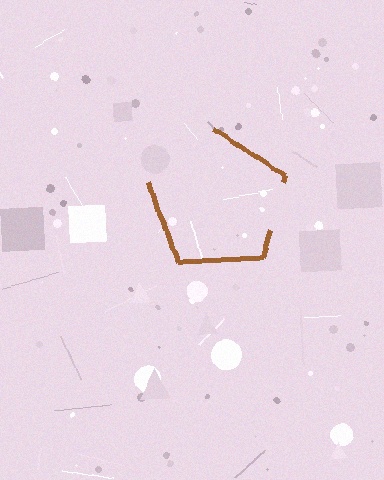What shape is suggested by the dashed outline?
The dashed outline suggests a pentagon.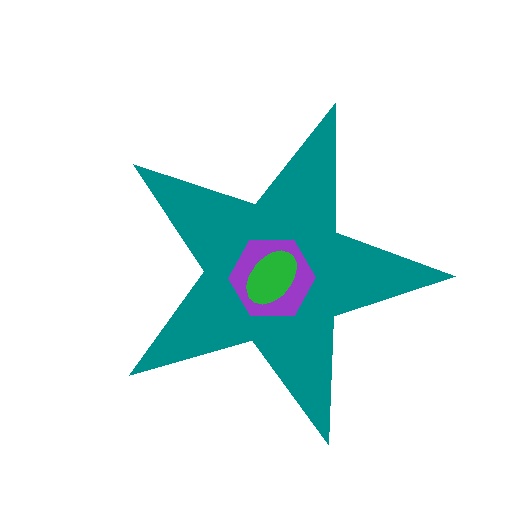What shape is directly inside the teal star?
The purple hexagon.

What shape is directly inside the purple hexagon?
The green ellipse.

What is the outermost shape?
The teal star.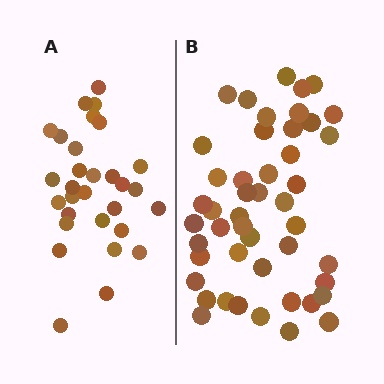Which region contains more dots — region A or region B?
Region B (the right region) has more dots.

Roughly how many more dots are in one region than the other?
Region B has approximately 15 more dots than region A.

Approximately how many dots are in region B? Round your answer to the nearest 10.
About 50 dots. (The exact count is 47, which rounds to 50.)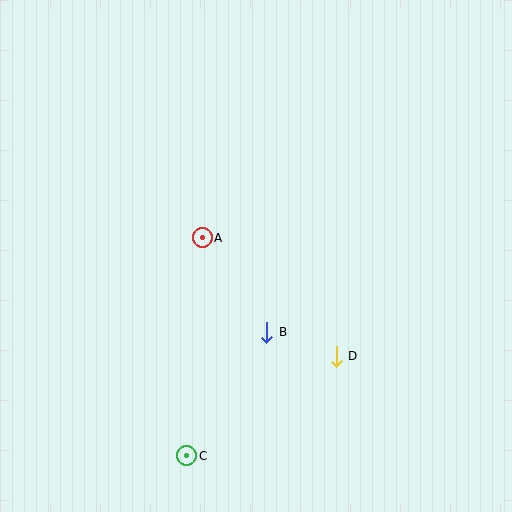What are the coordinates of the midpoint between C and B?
The midpoint between C and B is at (227, 394).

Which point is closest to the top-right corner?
Point A is closest to the top-right corner.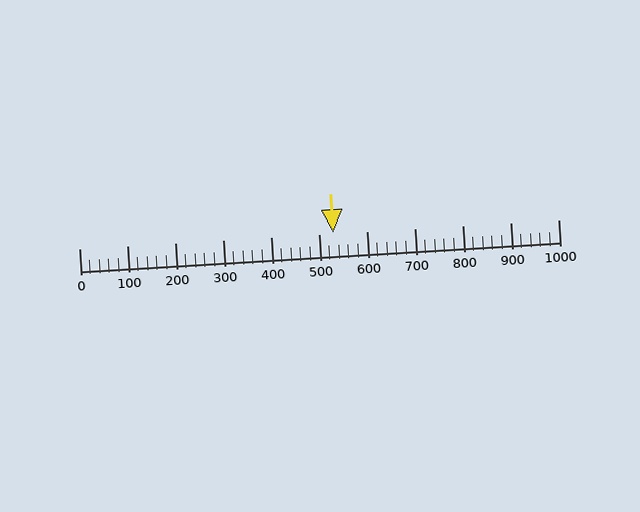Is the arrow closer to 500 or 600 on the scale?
The arrow is closer to 500.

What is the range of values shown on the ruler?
The ruler shows values from 0 to 1000.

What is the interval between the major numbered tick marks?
The major tick marks are spaced 100 units apart.